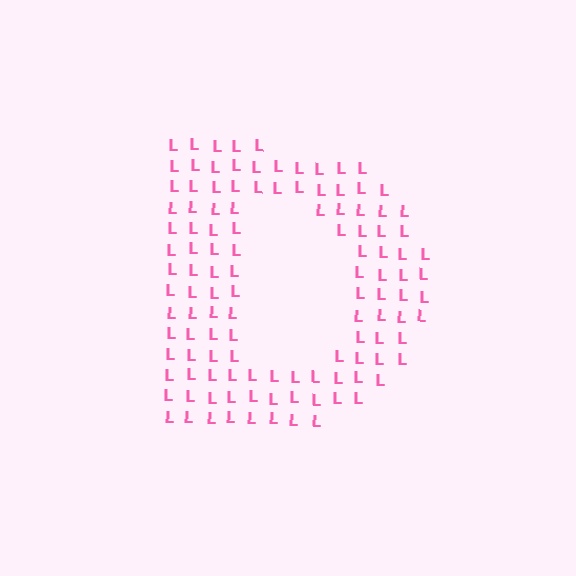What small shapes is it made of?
It is made of small letter L's.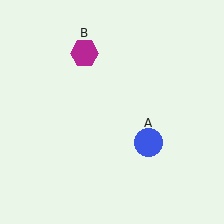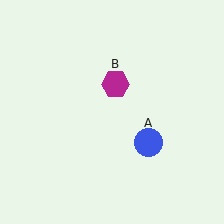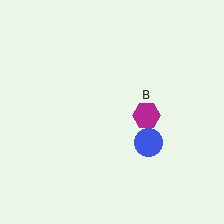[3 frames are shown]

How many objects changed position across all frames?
1 object changed position: magenta hexagon (object B).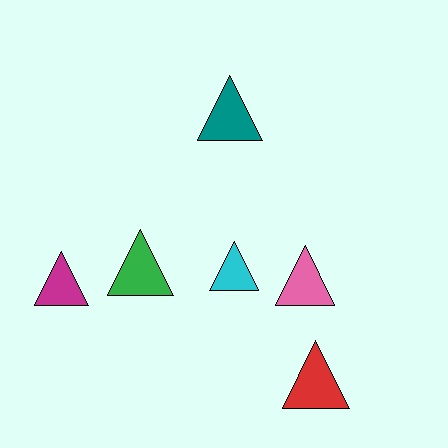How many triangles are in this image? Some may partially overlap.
There are 6 triangles.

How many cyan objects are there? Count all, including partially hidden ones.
There is 1 cyan object.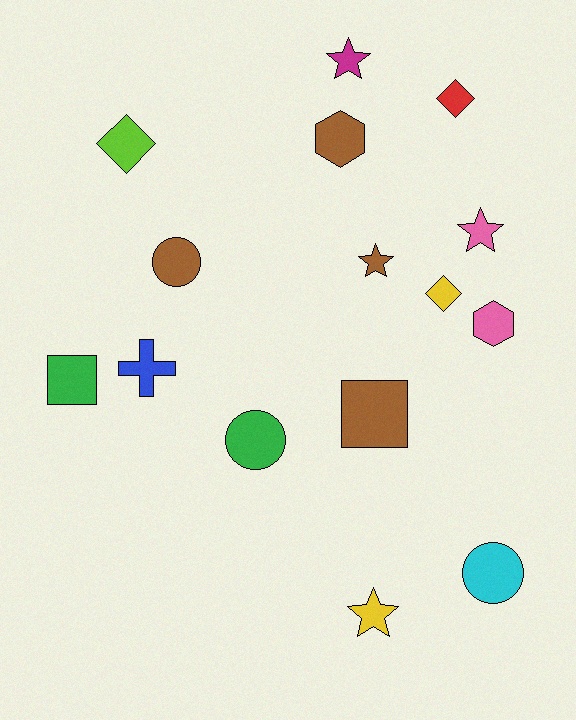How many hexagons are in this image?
There are 2 hexagons.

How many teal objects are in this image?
There are no teal objects.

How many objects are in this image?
There are 15 objects.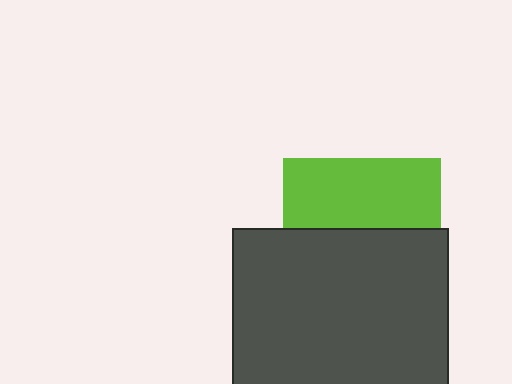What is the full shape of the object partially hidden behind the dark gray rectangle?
The partially hidden object is a lime square.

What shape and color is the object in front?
The object in front is a dark gray rectangle.